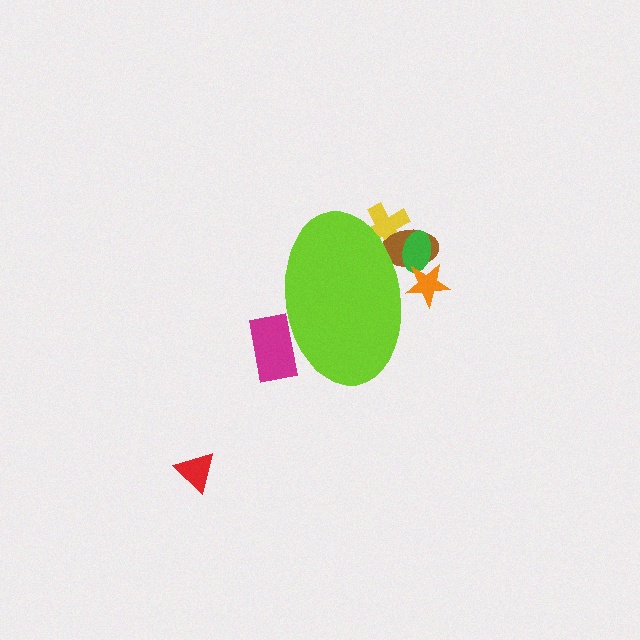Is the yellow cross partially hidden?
Yes, the yellow cross is partially hidden behind the lime ellipse.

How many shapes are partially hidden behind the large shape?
5 shapes are partially hidden.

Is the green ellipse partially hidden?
Yes, the green ellipse is partially hidden behind the lime ellipse.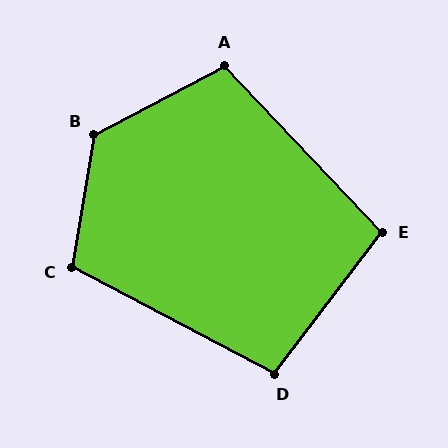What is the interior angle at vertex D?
Approximately 99 degrees (obtuse).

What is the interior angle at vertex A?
Approximately 106 degrees (obtuse).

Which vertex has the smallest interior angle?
E, at approximately 99 degrees.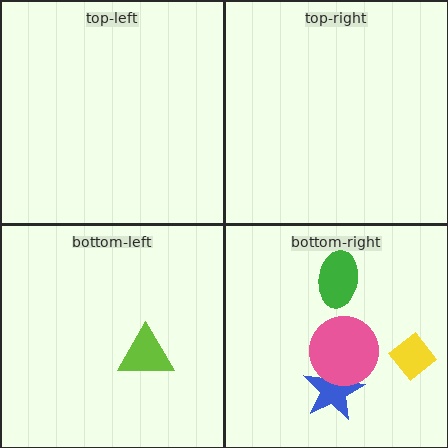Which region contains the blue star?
The bottom-right region.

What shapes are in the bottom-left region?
The lime triangle.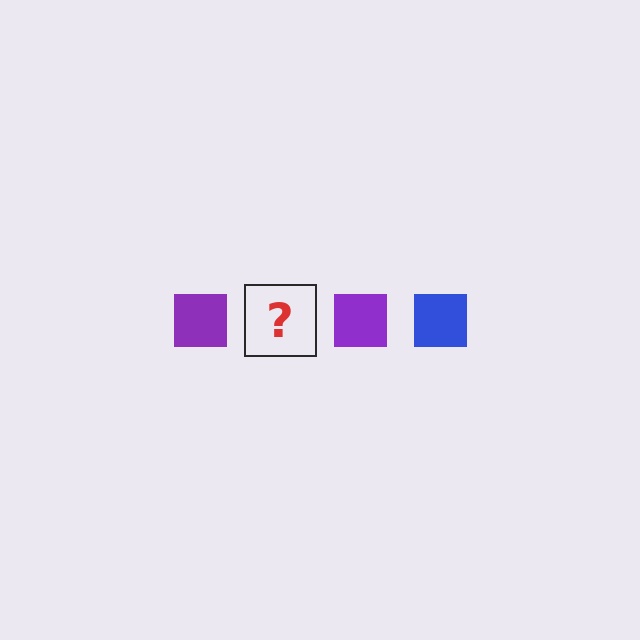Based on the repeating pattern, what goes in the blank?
The blank should be a blue square.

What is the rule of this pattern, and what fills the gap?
The rule is that the pattern cycles through purple, blue squares. The gap should be filled with a blue square.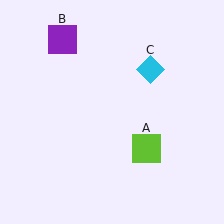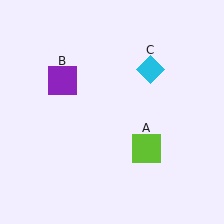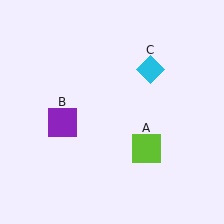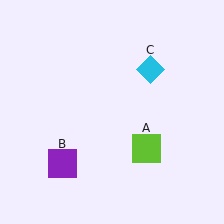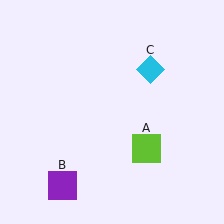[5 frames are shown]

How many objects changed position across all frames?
1 object changed position: purple square (object B).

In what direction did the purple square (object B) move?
The purple square (object B) moved down.